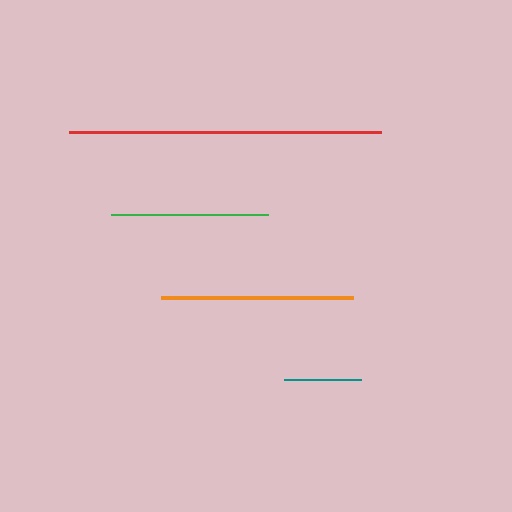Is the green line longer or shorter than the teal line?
The green line is longer than the teal line.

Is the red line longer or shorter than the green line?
The red line is longer than the green line.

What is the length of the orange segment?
The orange segment is approximately 191 pixels long.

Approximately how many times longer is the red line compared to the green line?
The red line is approximately 2.0 times the length of the green line.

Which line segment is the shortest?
The teal line is the shortest at approximately 77 pixels.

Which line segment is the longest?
The red line is the longest at approximately 312 pixels.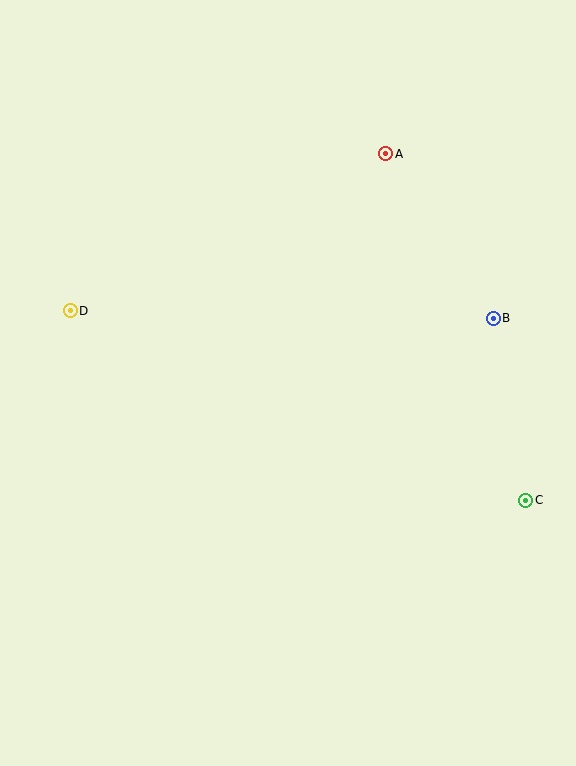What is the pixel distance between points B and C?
The distance between B and C is 185 pixels.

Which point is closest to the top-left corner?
Point D is closest to the top-left corner.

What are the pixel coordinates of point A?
Point A is at (386, 154).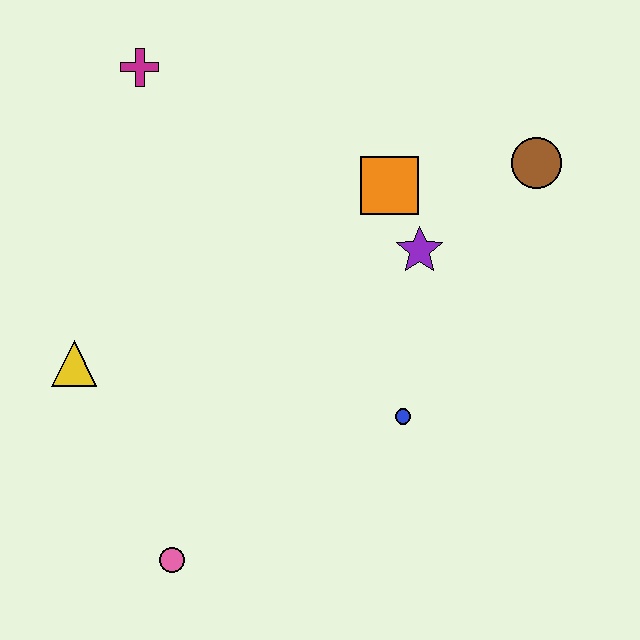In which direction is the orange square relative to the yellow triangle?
The orange square is to the right of the yellow triangle.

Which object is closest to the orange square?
The purple star is closest to the orange square.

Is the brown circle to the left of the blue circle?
No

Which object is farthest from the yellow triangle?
The brown circle is farthest from the yellow triangle.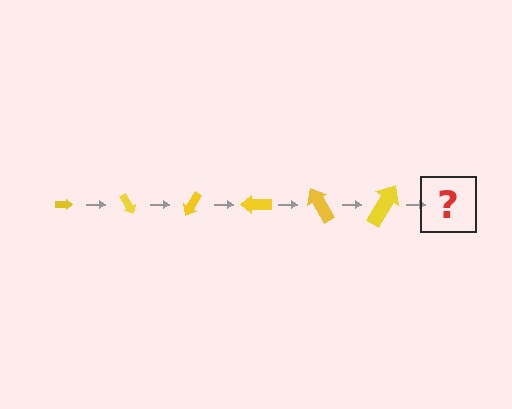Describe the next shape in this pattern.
It should be an arrow, larger than the previous one and rotated 360 degrees from the start.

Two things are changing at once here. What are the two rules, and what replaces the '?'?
The two rules are that the arrow grows larger each step and it rotates 60 degrees each step. The '?' should be an arrow, larger than the previous one and rotated 360 degrees from the start.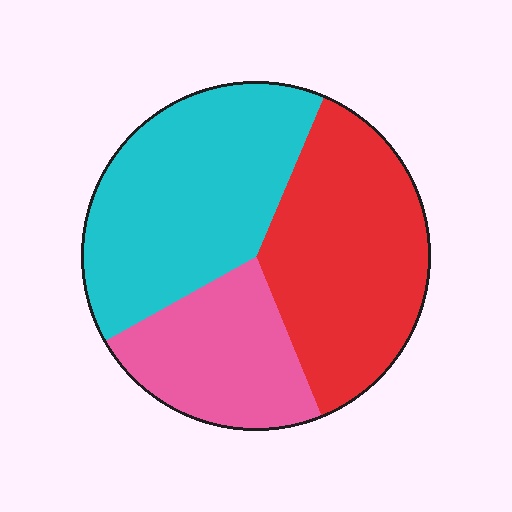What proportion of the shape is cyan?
Cyan covers roughly 40% of the shape.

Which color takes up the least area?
Pink, at roughly 25%.